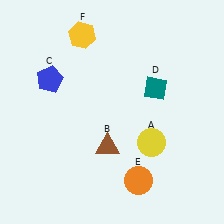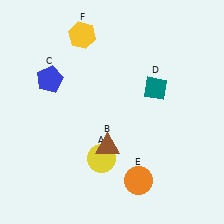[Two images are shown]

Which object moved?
The yellow circle (A) moved left.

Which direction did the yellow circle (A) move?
The yellow circle (A) moved left.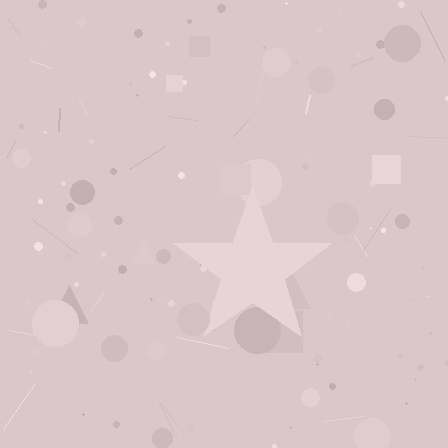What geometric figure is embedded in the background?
A star is embedded in the background.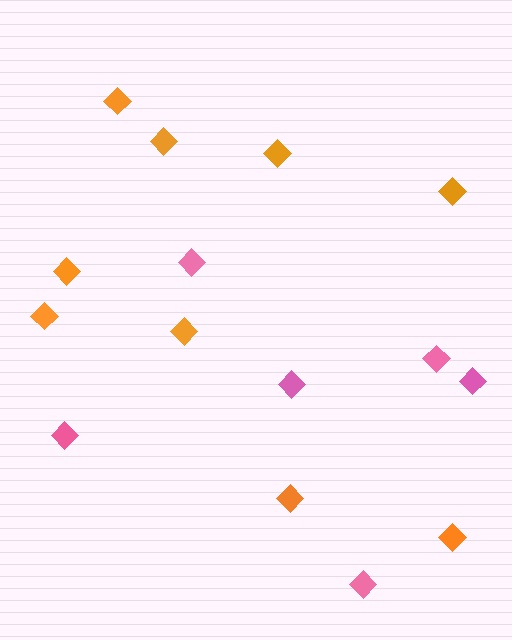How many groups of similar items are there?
There are 2 groups: one group of pink diamonds (6) and one group of orange diamonds (9).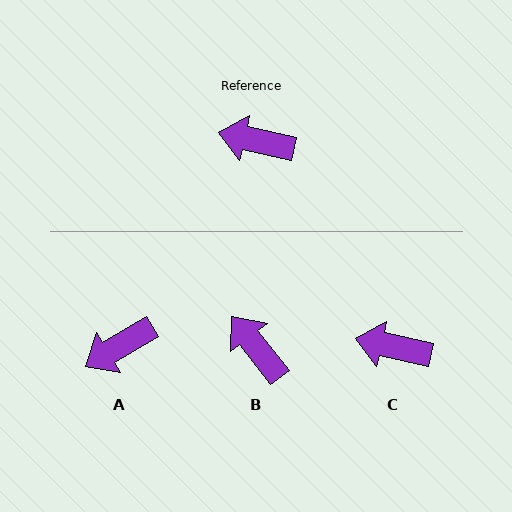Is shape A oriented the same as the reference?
No, it is off by about 43 degrees.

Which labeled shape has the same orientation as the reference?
C.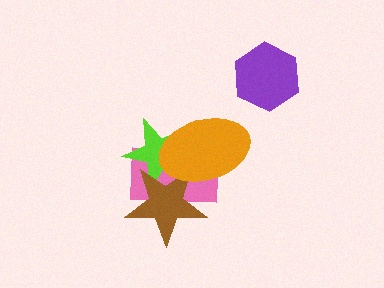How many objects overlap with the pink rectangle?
3 objects overlap with the pink rectangle.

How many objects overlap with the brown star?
3 objects overlap with the brown star.